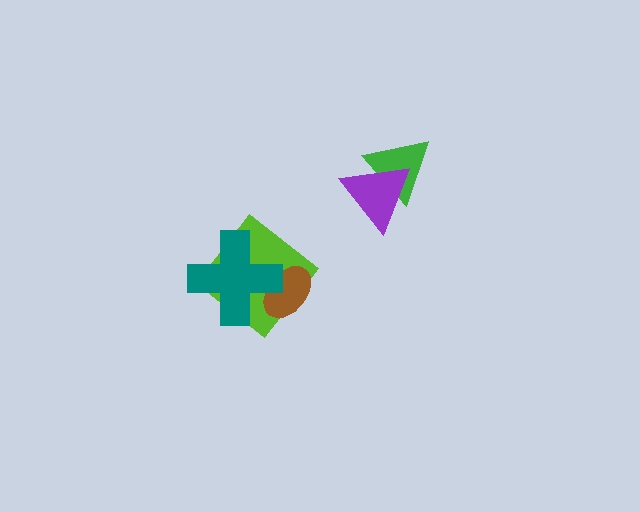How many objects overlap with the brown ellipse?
2 objects overlap with the brown ellipse.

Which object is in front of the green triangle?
The purple triangle is in front of the green triangle.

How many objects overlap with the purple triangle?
1 object overlaps with the purple triangle.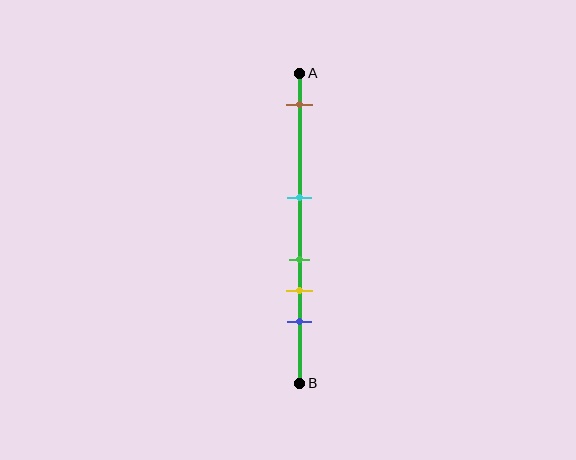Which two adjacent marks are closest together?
The green and yellow marks are the closest adjacent pair.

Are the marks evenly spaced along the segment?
No, the marks are not evenly spaced.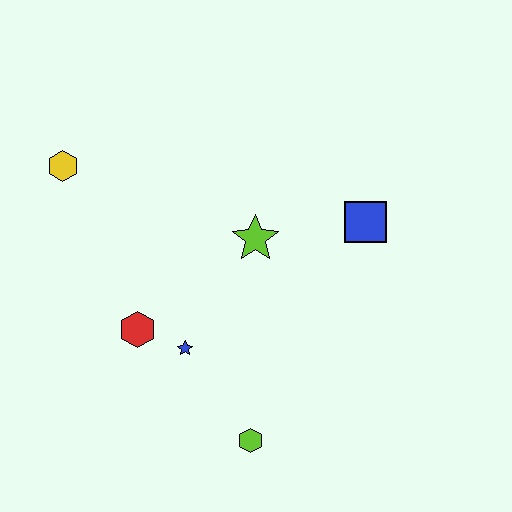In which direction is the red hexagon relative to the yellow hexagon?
The red hexagon is below the yellow hexagon.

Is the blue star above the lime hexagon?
Yes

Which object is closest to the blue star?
The red hexagon is closest to the blue star.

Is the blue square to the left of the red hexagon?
No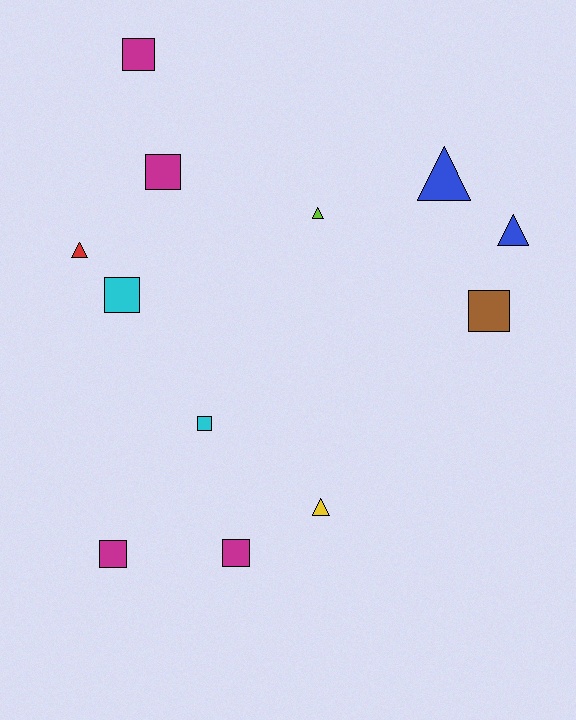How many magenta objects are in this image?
There are 4 magenta objects.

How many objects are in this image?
There are 12 objects.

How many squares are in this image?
There are 7 squares.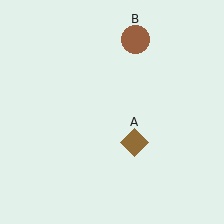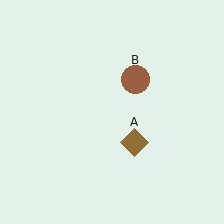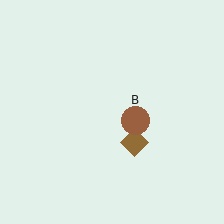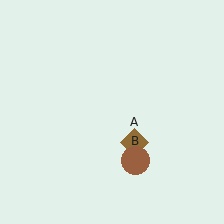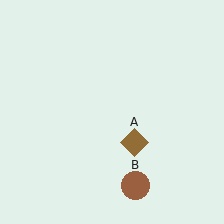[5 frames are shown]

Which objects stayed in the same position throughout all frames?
Brown diamond (object A) remained stationary.